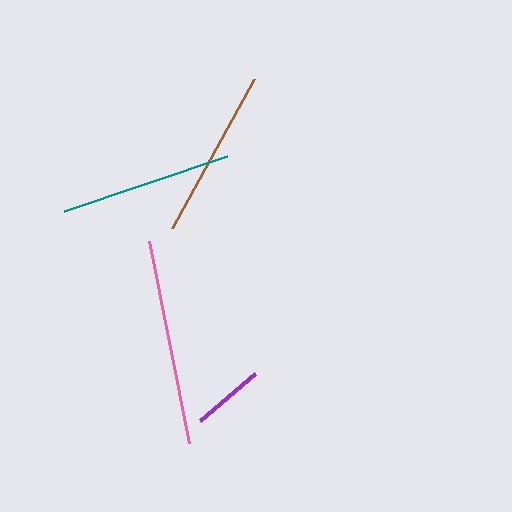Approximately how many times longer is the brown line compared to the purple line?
The brown line is approximately 2.4 times the length of the purple line.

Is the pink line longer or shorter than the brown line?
The pink line is longer than the brown line.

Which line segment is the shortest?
The purple line is the shortest at approximately 72 pixels.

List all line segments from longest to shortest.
From longest to shortest: pink, teal, brown, purple.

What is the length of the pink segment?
The pink segment is approximately 206 pixels long.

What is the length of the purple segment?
The purple segment is approximately 72 pixels long.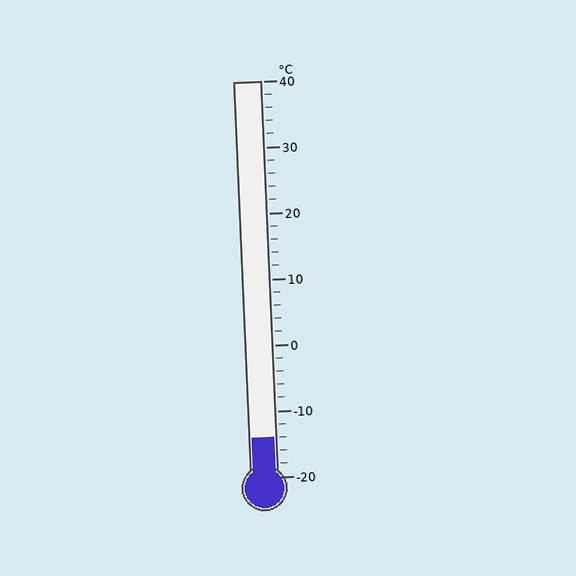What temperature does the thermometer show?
The thermometer shows approximately -14°C.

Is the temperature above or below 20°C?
The temperature is below 20°C.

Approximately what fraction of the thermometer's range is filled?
The thermometer is filled to approximately 10% of its range.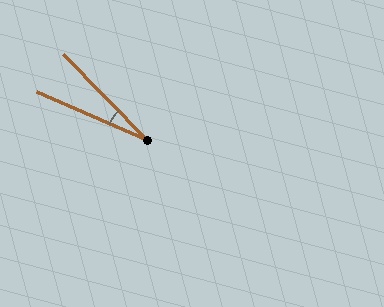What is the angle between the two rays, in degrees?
Approximately 22 degrees.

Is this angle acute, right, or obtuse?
It is acute.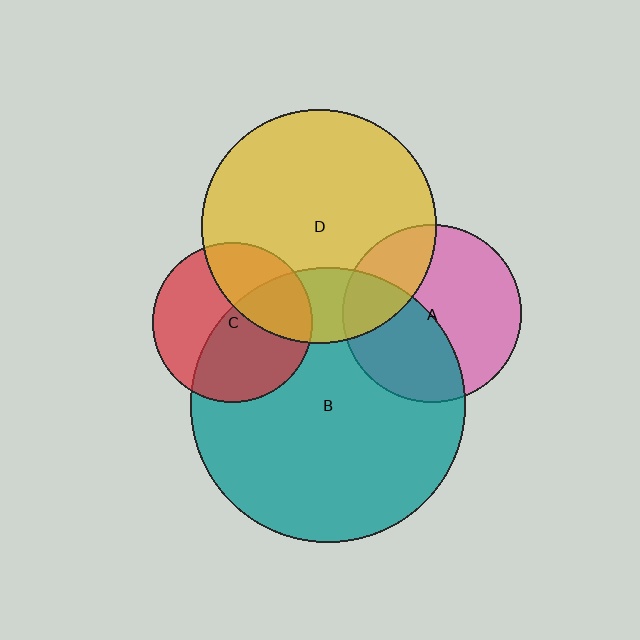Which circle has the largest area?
Circle B (teal).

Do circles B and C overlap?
Yes.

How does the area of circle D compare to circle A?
Approximately 1.7 times.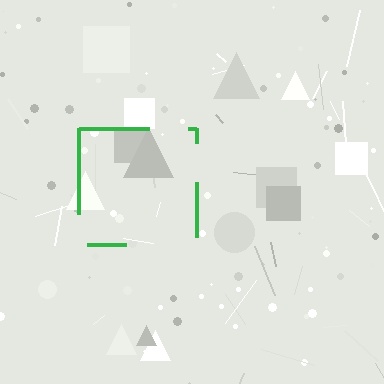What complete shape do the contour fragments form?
The contour fragments form a square.